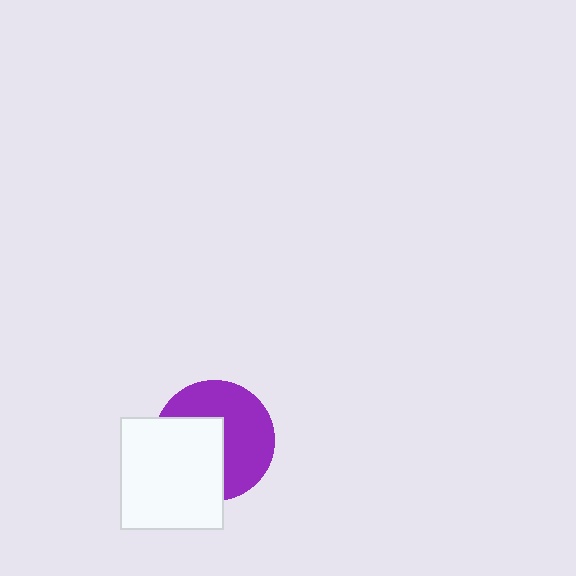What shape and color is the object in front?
The object in front is a white rectangle.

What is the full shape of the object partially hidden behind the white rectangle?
The partially hidden object is a purple circle.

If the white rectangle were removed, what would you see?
You would see the complete purple circle.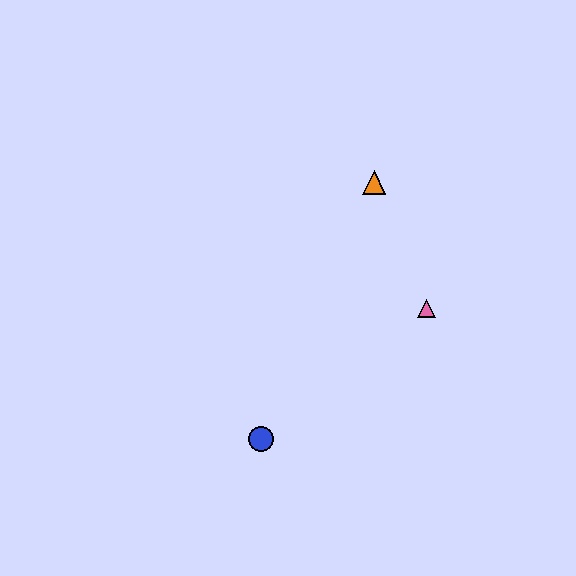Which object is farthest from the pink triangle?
The blue circle is farthest from the pink triangle.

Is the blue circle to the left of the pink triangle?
Yes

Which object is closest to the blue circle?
The pink triangle is closest to the blue circle.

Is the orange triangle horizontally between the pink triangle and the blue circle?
Yes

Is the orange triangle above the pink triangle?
Yes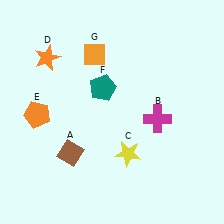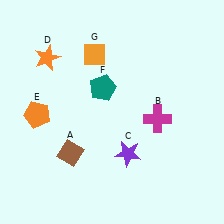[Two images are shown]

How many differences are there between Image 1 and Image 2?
There is 1 difference between the two images.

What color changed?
The star (C) changed from yellow in Image 1 to purple in Image 2.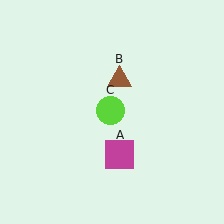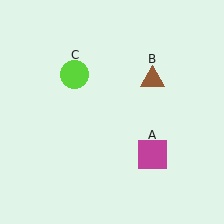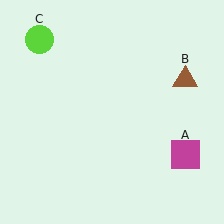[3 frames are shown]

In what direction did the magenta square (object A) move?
The magenta square (object A) moved right.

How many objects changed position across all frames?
3 objects changed position: magenta square (object A), brown triangle (object B), lime circle (object C).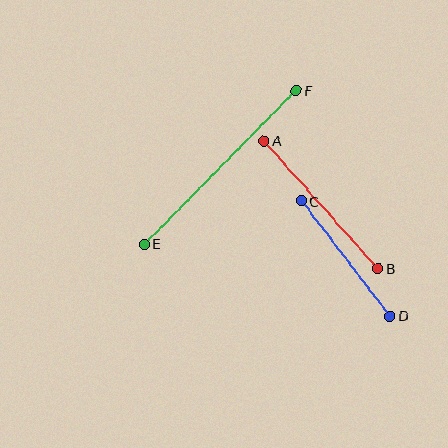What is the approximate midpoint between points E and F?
The midpoint is at approximately (220, 167) pixels.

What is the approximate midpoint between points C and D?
The midpoint is at approximately (346, 258) pixels.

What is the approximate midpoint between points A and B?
The midpoint is at approximately (321, 205) pixels.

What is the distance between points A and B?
The distance is approximately 171 pixels.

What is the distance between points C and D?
The distance is approximately 145 pixels.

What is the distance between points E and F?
The distance is approximately 216 pixels.